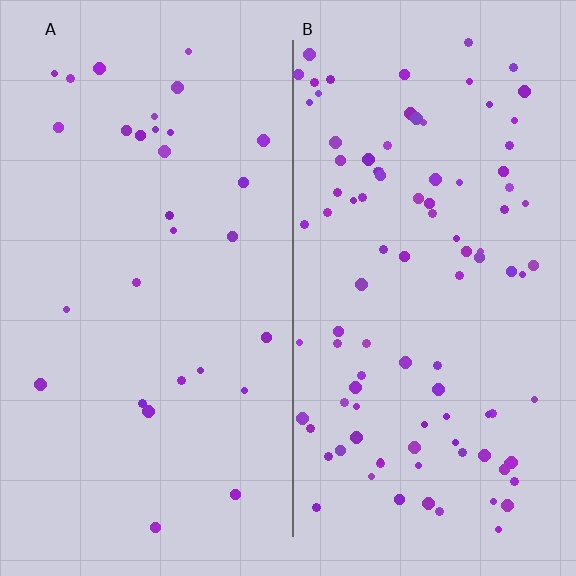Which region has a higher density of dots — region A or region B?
B (the right).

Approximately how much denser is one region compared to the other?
Approximately 3.3× — region B over region A.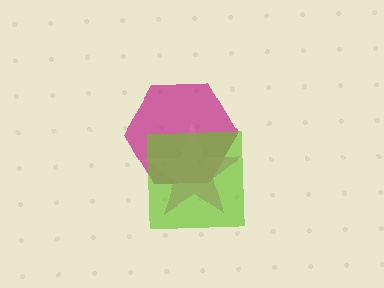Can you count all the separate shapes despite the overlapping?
Yes, there are 3 separate shapes.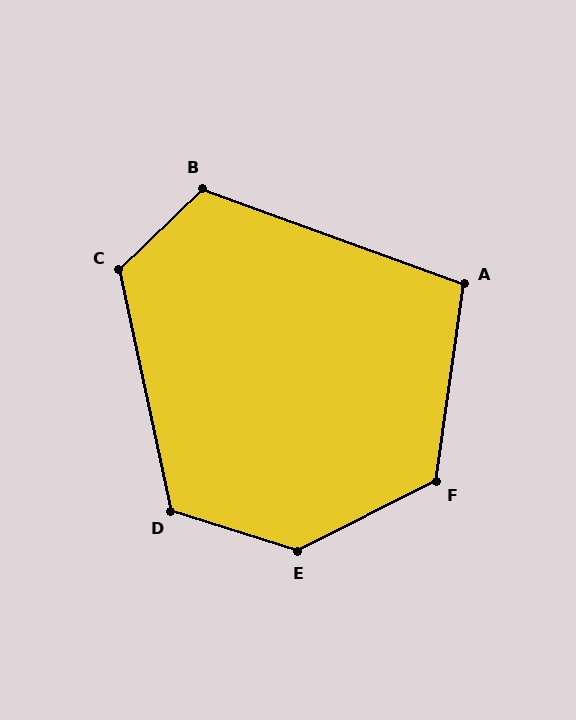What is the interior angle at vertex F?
Approximately 125 degrees (obtuse).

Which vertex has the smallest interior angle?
A, at approximately 102 degrees.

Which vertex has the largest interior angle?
E, at approximately 136 degrees.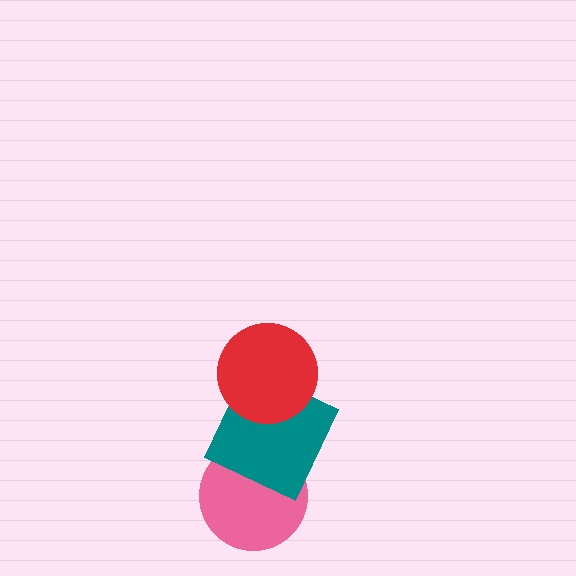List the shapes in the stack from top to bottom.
From top to bottom: the red circle, the teal square, the pink circle.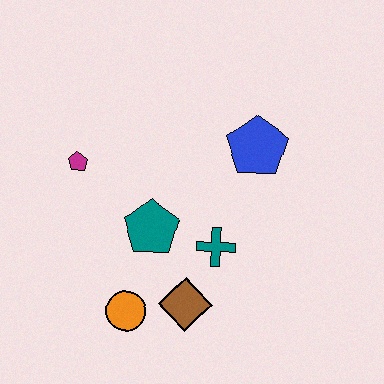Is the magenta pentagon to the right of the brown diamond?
No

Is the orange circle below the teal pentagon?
Yes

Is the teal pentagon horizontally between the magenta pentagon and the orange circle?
No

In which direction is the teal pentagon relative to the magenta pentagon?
The teal pentagon is to the right of the magenta pentagon.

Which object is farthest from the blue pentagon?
The orange circle is farthest from the blue pentagon.